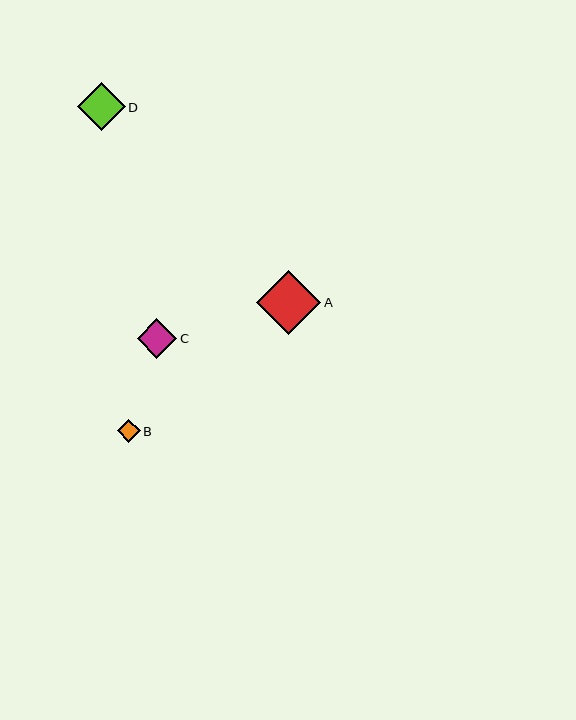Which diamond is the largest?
Diamond A is the largest with a size of approximately 64 pixels.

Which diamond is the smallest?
Diamond B is the smallest with a size of approximately 23 pixels.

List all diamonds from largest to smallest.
From largest to smallest: A, D, C, B.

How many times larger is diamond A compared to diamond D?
Diamond A is approximately 1.3 times the size of diamond D.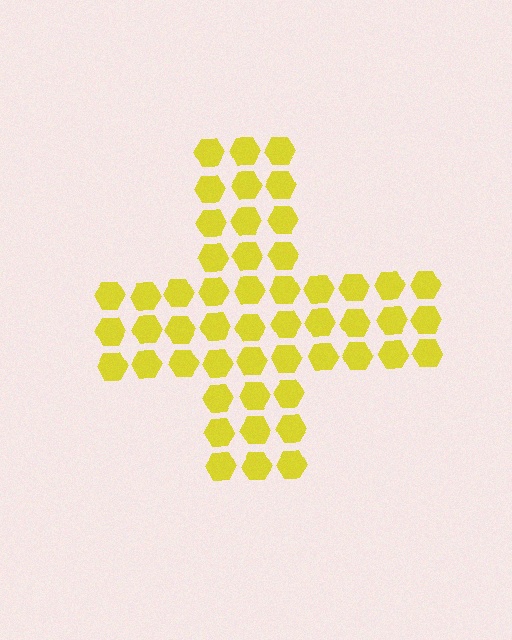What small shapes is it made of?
It is made of small hexagons.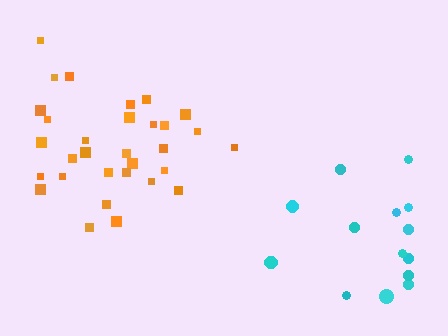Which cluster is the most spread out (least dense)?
Cyan.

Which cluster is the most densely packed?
Orange.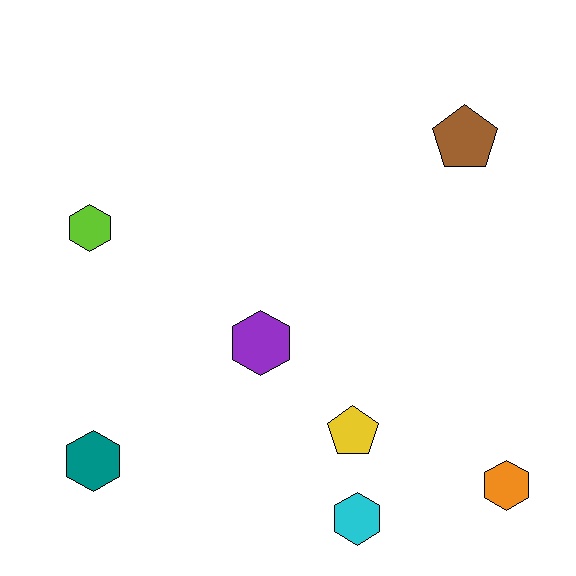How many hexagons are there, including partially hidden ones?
There are 5 hexagons.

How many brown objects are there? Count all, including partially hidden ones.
There is 1 brown object.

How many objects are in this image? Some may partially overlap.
There are 7 objects.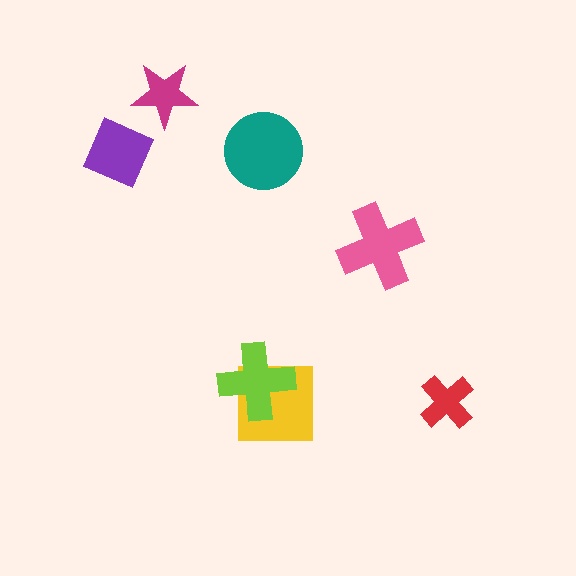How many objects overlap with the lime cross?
1 object overlaps with the lime cross.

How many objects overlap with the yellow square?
1 object overlaps with the yellow square.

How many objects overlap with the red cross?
0 objects overlap with the red cross.